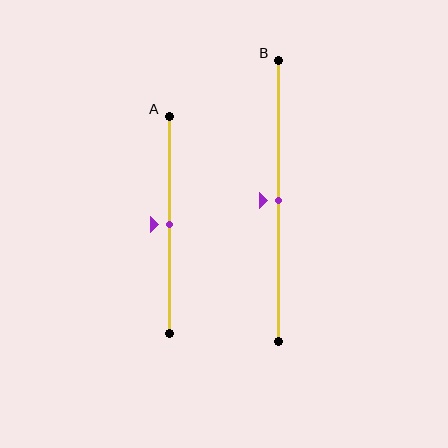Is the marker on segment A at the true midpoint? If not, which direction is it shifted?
Yes, the marker on segment A is at the true midpoint.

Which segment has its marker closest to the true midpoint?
Segment A has its marker closest to the true midpoint.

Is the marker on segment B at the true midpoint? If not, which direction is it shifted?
Yes, the marker on segment B is at the true midpoint.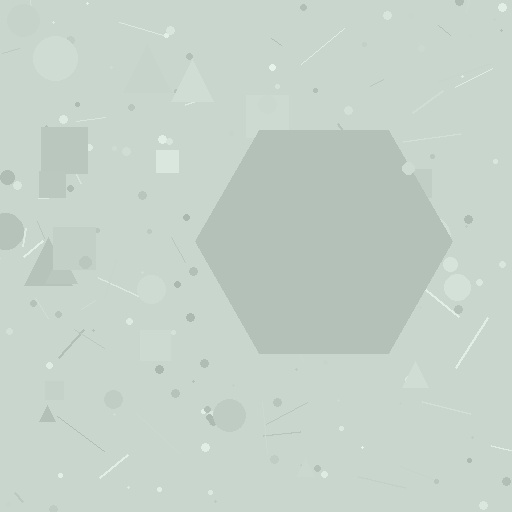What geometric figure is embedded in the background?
A hexagon is embedded in the background.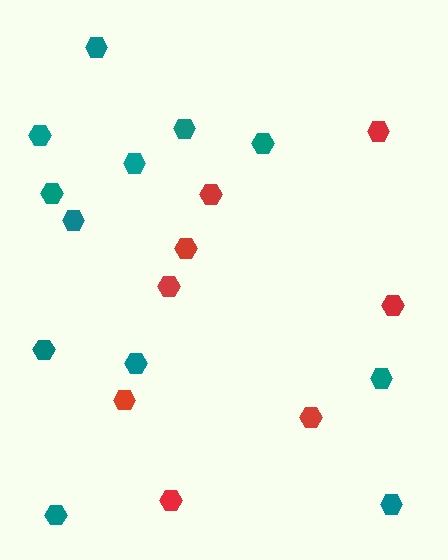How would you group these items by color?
There are 2 groups: one group of red hexagons (8) and one group of teal hexagons (12).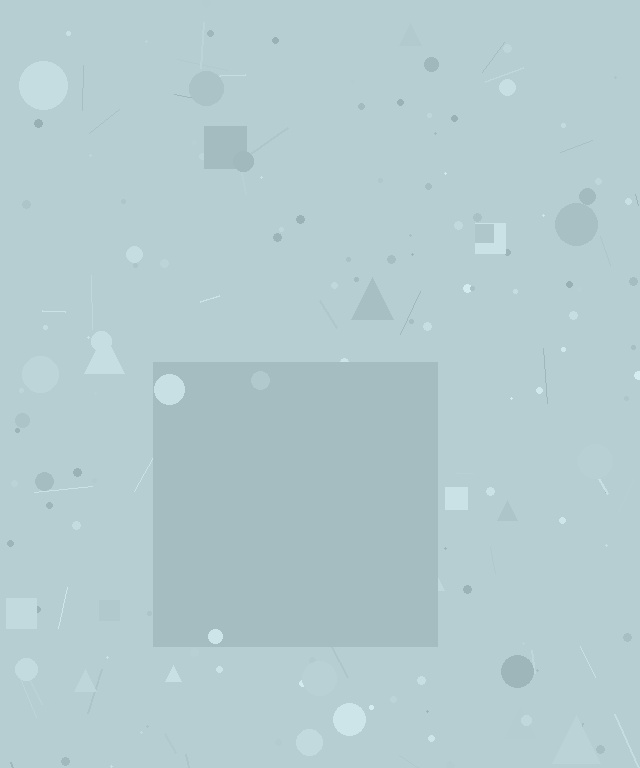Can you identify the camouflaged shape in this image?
The camouflaged shape is a square.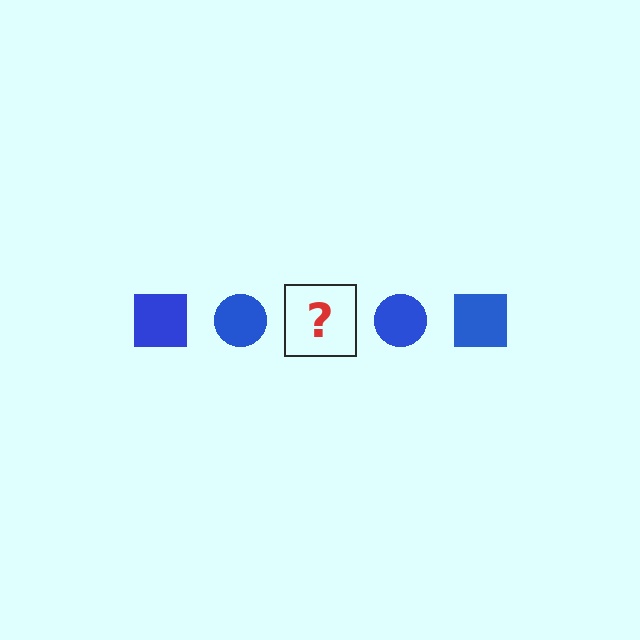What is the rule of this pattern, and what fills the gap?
The rule is that the pattern cycles through square, circle shapes in blue. The gap should be filled with a blue square.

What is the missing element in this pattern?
The missing element is a blue square.